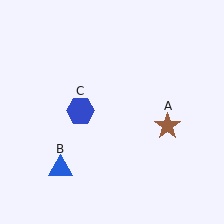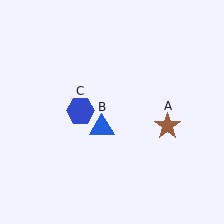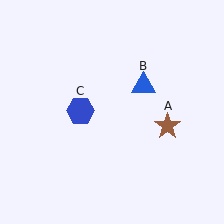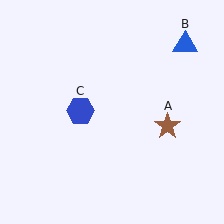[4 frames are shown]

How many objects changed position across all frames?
1 object changed position: blue triangle (object B).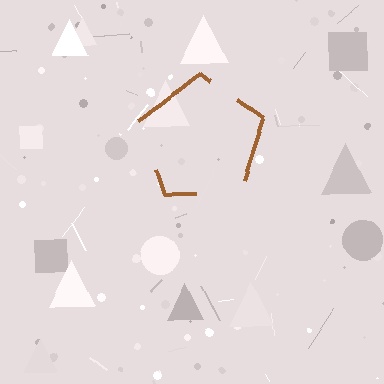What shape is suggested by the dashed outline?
The dashed outline suggests a pentagon.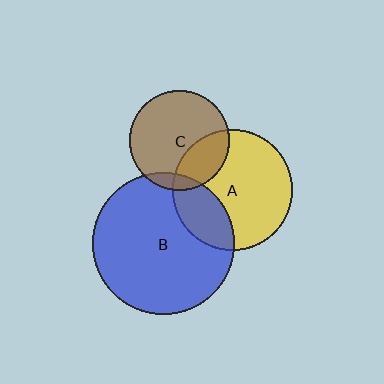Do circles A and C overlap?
Yes.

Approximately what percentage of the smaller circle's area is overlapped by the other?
Approximately 30%.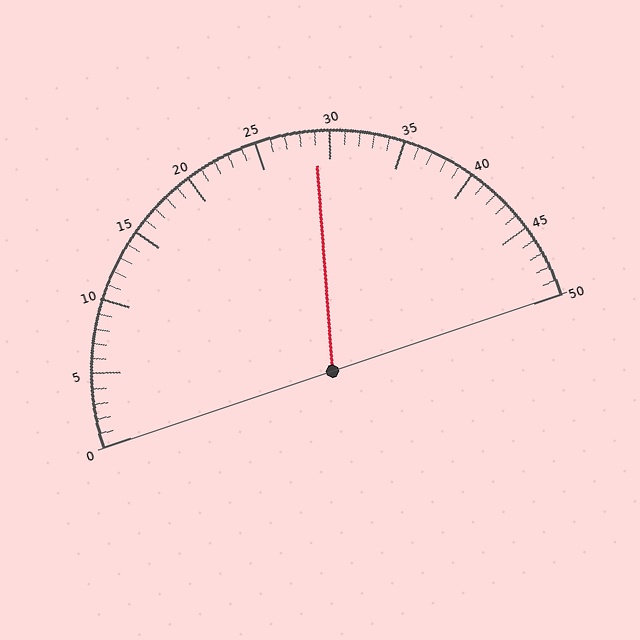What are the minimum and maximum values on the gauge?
The gauge ranges from 0 to 50.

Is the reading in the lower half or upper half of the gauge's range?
The reading is in the upper half of the range (0 to 50).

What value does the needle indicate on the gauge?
The needle indicates approximately 29.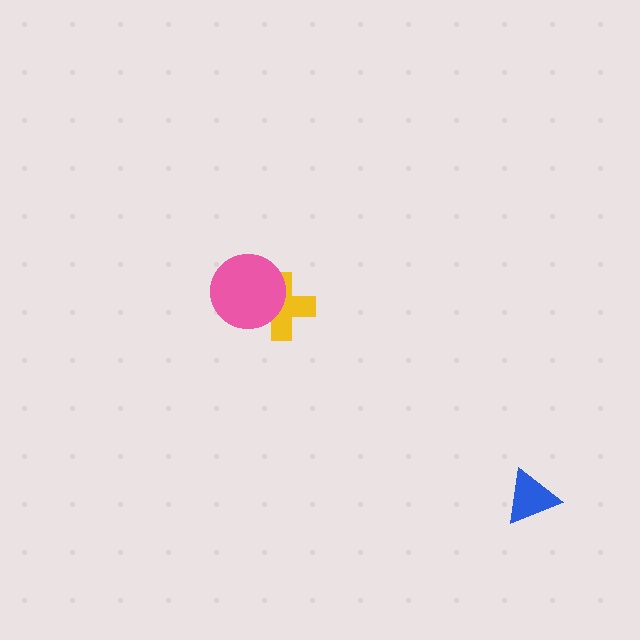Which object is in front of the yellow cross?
The pink circle is in front of the yellow cross.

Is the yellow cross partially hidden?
Yes, it is partially covered by another shape.